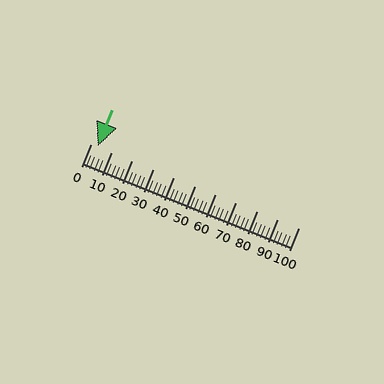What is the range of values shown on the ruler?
The ruler shows values from 0 to 100.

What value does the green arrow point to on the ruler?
The green arrow points to approximately 3.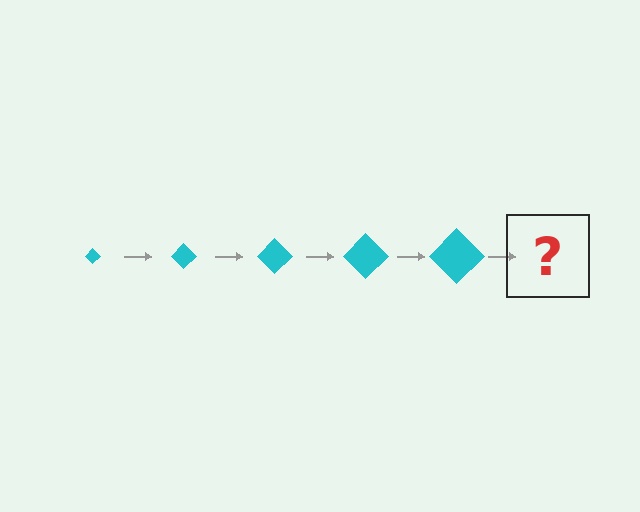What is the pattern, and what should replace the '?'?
The pattern is that the diamond gets progressively larger each step. The '?' should be a cyan diamond, larger than the previous one.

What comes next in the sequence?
The next element should be a cyan diamond, larger than the previous one.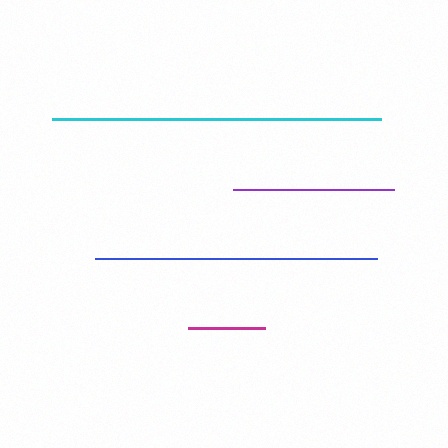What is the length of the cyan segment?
The cyan segment is approximately 329 pixels long.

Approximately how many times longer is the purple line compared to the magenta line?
The purple line is approximately 2.1 times the length of the magenta line.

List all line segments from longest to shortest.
From longest to shortest: cyan, blue, purple, magenta.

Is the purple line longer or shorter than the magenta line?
The purple line is longer than the magenta line.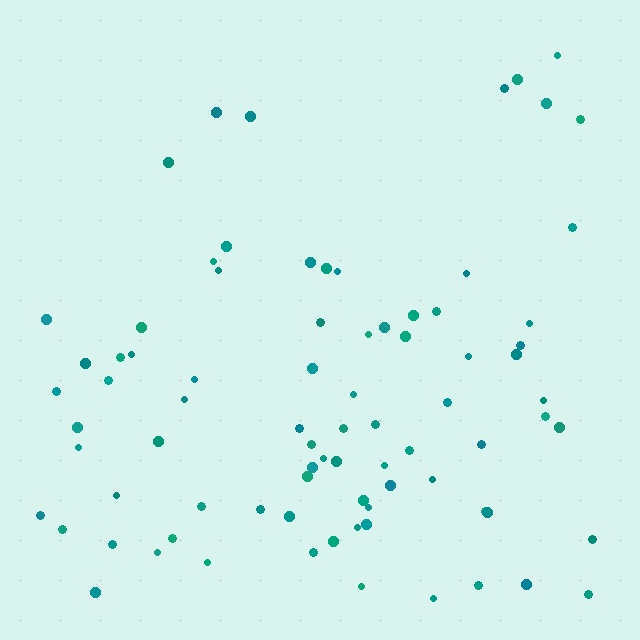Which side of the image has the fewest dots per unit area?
The top.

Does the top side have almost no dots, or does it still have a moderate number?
Still a moderate number, just noticeably fewer than the bottom.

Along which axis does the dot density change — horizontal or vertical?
Vertical.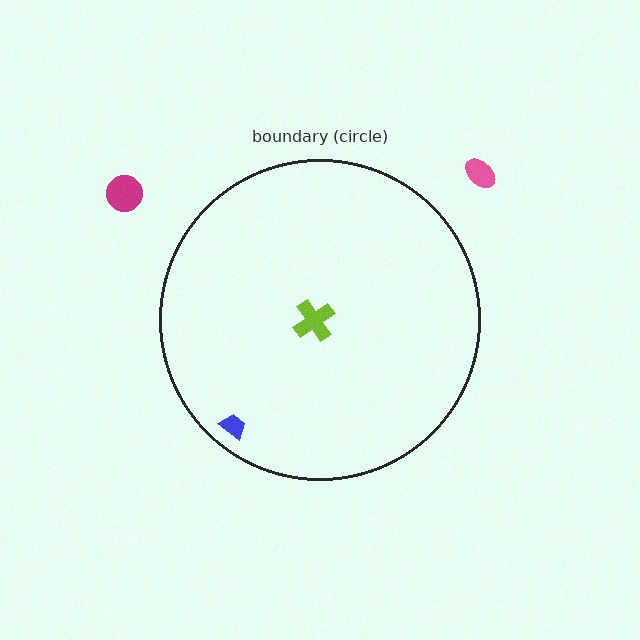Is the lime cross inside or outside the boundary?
Inside.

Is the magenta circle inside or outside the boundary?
Outside.